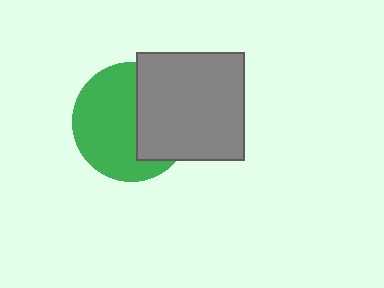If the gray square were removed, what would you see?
You would see the complete green circle.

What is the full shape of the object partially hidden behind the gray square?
The partially hidden object is a green circle.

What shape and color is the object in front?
The object in front is a gray square.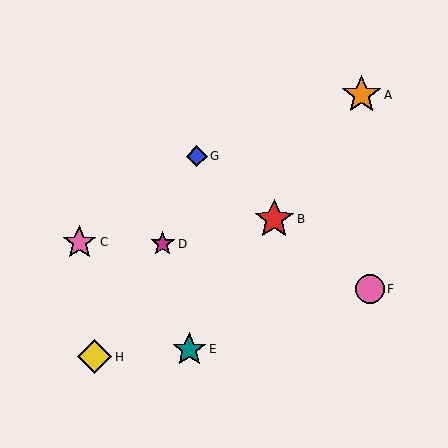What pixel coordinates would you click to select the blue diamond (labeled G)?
Click at (197, 156) to select the blue diamond G.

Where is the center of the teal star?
The center of the teal star is at (189, 349).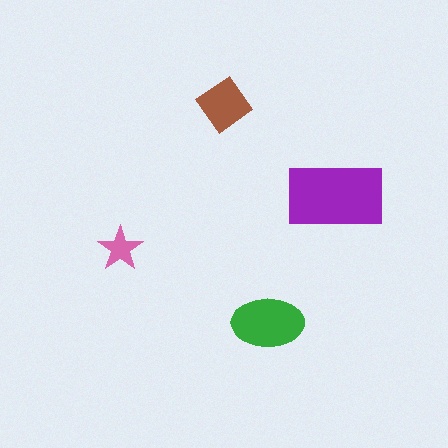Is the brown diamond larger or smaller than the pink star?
Larger.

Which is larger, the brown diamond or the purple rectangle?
The purple rectangle.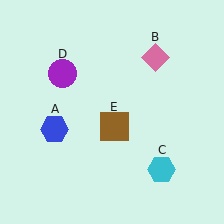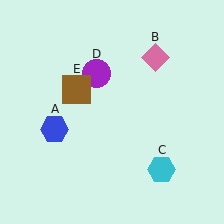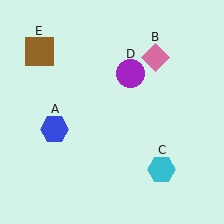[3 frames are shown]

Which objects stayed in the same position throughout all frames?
Blue hexagon (object A) and pink diamond (object B) and cyan hexagon (object C) remained stationary.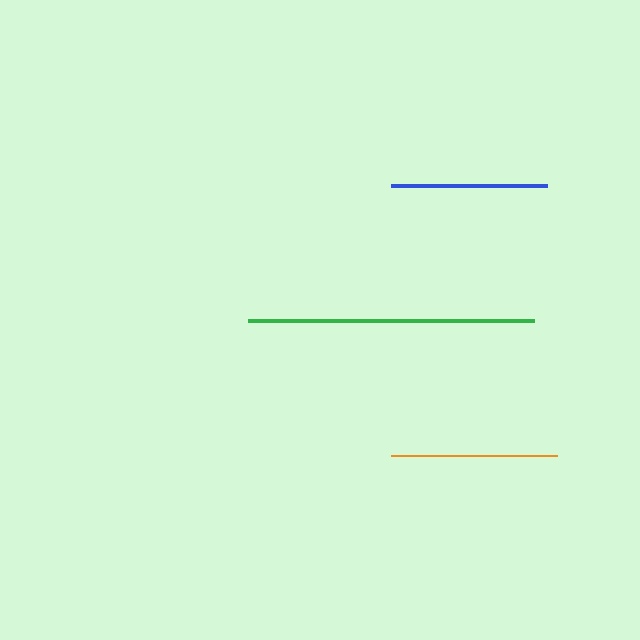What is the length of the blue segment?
The blue segment is approximately 156 pixels long.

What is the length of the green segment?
The green segment is approximately 286 pixels long.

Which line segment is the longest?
The green line is the longest at approximately 286 pixels.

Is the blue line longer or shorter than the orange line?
The orange line is longer than the blue line.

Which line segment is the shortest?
The blue line is the shortest at approximately 156 pixels.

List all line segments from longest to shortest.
From longest to shortest: green, orange, blue.